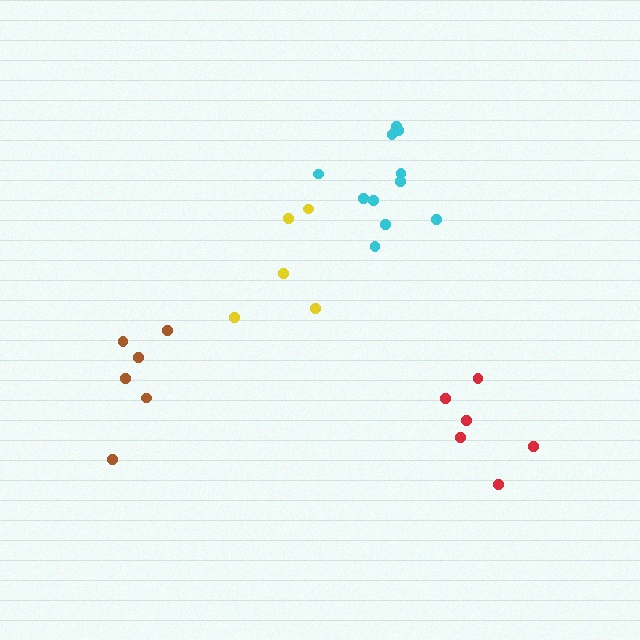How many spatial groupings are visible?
There are 4 spatial groupings.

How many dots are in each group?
Group 1: 5 dots, Group 2: 6 dots, Group 3: 6 dots, Group 4: 11 dots (28 total).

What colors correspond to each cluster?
The clusters are colored: yellow, brown, red, cyan.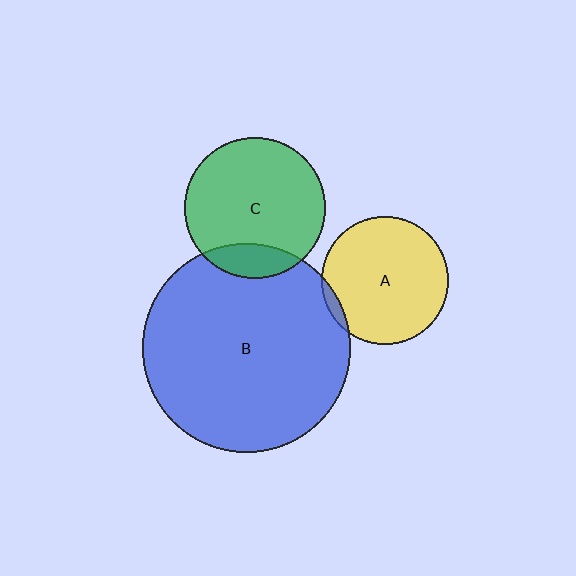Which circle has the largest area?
Circle B (blue).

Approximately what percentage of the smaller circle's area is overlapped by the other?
Approximately 15%.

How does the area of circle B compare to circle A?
Approximately 2.7 times.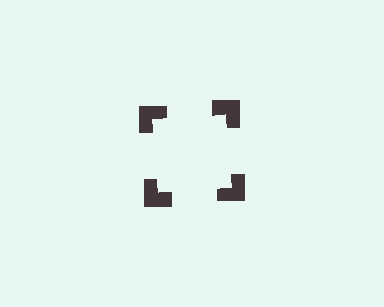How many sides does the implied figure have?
4 sides.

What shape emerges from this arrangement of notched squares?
An illusory square — its edges are inferred from the aligned wedge cuts in the notched squares, not physically drawn.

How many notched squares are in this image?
There are 4 — one at each vertex of the illusory square.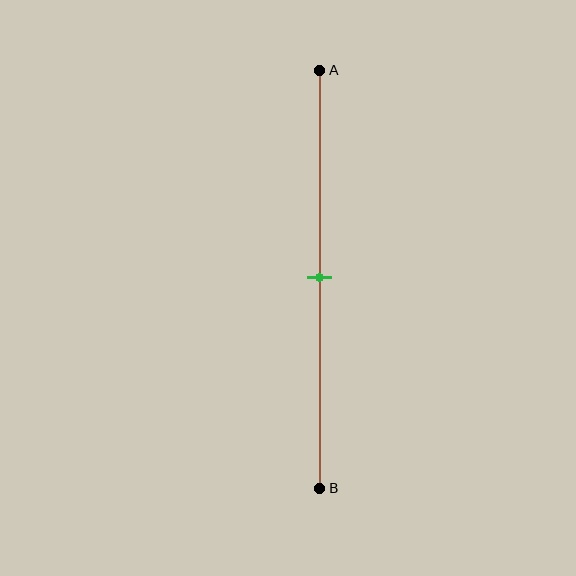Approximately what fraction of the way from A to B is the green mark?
The green mark is approximately 50% of the way from A to B.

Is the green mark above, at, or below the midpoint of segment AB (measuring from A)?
The green mark is approximately at the midpoint of segment AB.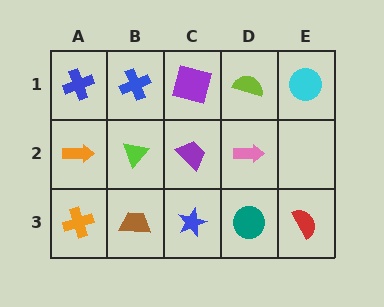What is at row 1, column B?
A blue cross.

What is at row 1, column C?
A purple square.